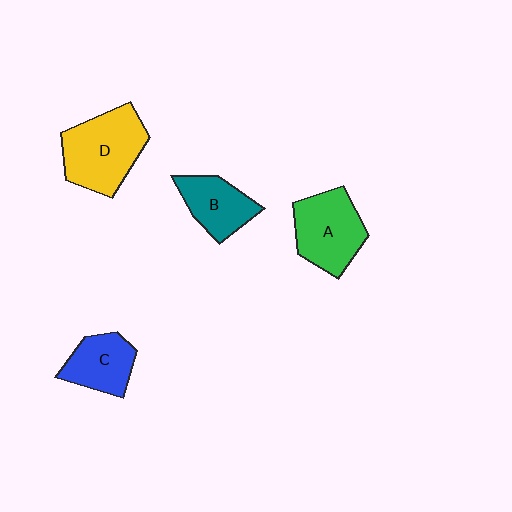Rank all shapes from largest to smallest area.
From largest to smallest: D (yellow), A (green), C (blue), B (teal).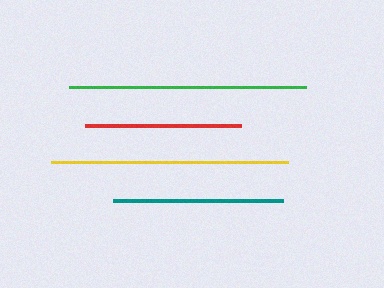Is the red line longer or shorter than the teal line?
The teal line is longer than the red line.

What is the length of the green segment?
The green segment is approximately 237 pixels long.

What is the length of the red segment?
The red segment is approximately 156 pixels long.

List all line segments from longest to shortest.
From longest to shortest: yellow, green, teal, red.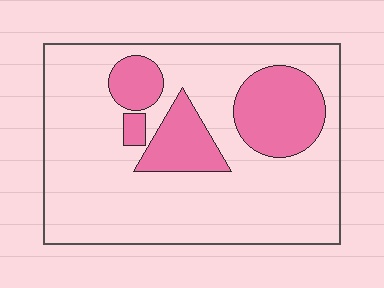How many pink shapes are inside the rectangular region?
4.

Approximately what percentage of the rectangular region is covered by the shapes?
Approximately 25%.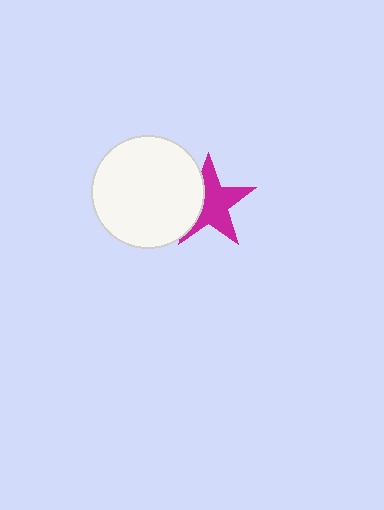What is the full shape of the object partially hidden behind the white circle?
The partially hidden object is a magenta star.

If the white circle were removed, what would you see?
You would see the complete magenta star.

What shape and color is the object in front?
The object in front is a white circle.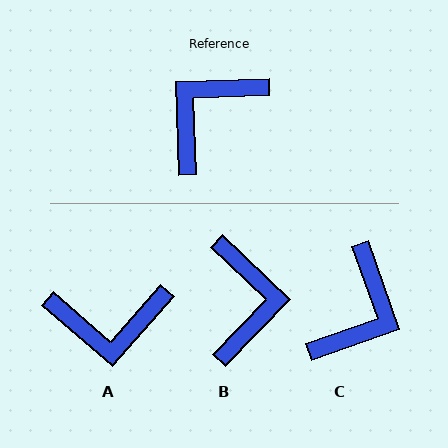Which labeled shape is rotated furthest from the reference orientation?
C, about 163 degrees away.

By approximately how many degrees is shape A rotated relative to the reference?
Approximately 137 degrees counter-clockwise.